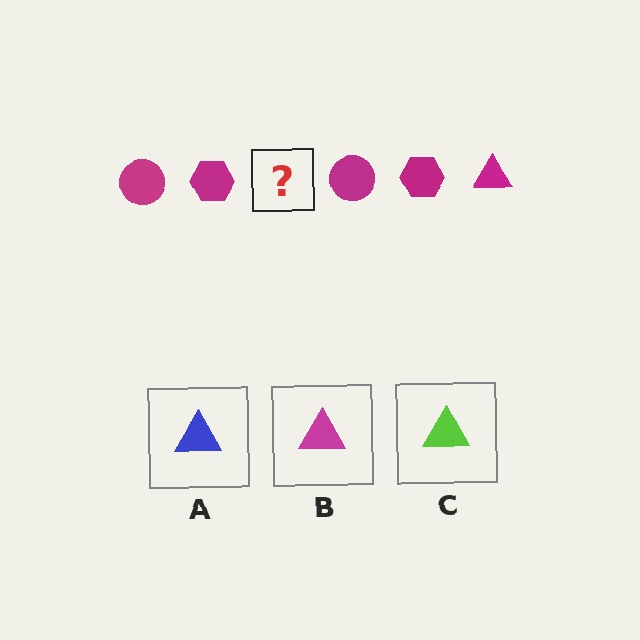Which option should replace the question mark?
Option B.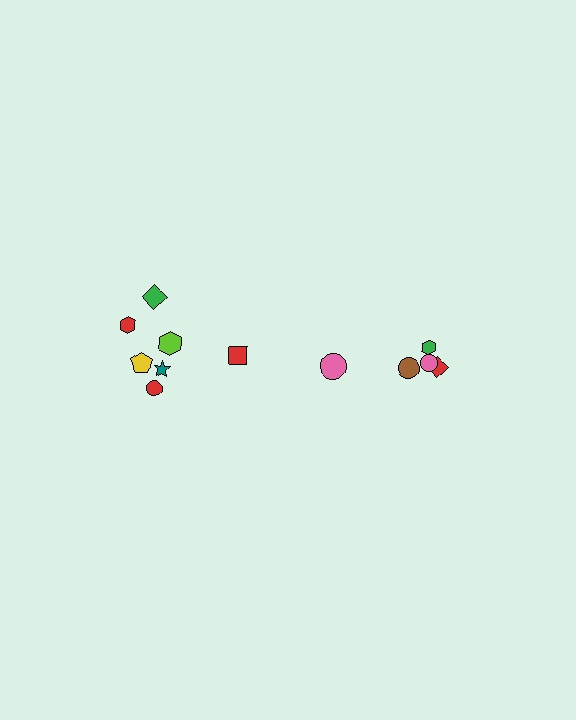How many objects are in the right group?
There are 5 objects.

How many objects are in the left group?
There are 7 objects.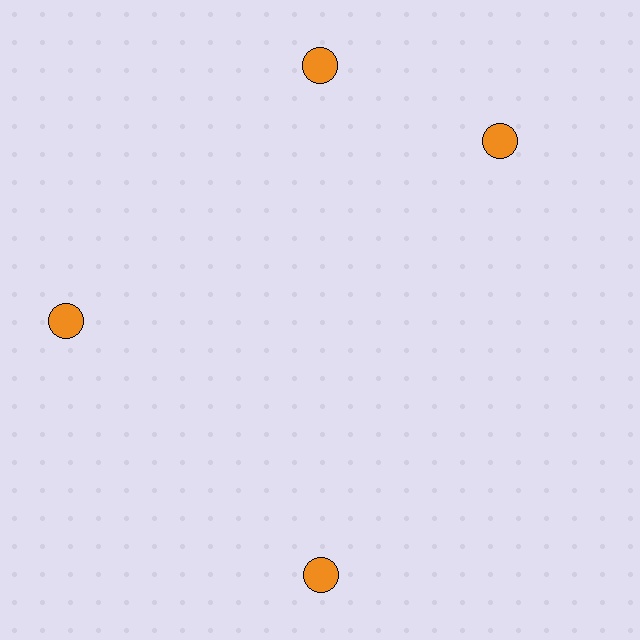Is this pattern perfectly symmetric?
No. The 4 orange circles are arranged in a ring, but one element near the 3 o'clock position is rotated out of alignment along the ring, breaking the 4-fold rotational symmetry.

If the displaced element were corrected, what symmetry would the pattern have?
It would have 4-fold rotational symmetry — the pattern would map onto itself every 90 degrees.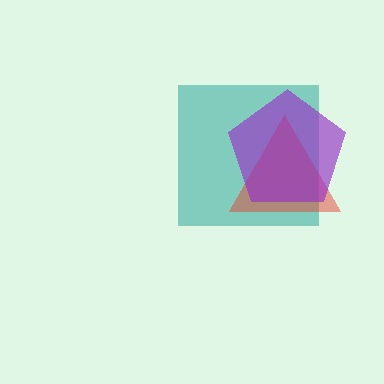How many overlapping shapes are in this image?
There are 3 overlapping shapes in the image.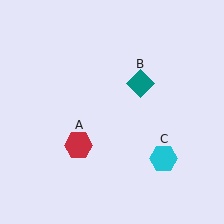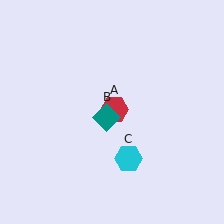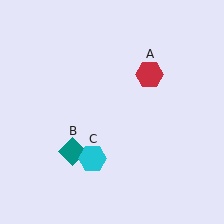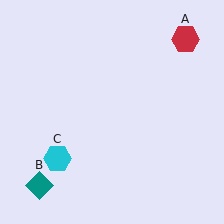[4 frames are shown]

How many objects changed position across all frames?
3 objects changed position: red hexagon (object A), teal diamond (object B), cyan hexagon (object C).